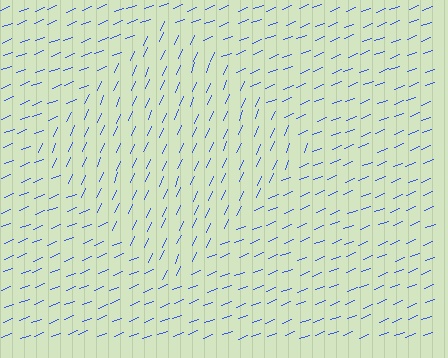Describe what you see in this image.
The image is filled with small blue line segments. A diamond region in the image has lines oriented differently from the surrounding lines, creating a visible texture boundary.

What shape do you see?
I see a diamond.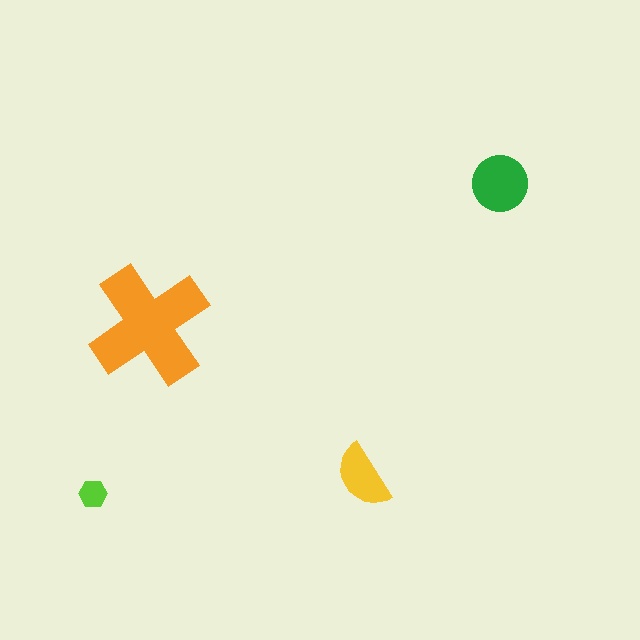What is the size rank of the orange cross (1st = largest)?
1st.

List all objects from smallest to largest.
The lime hexagon, the yellow semicircle, the green circle, the orange cross.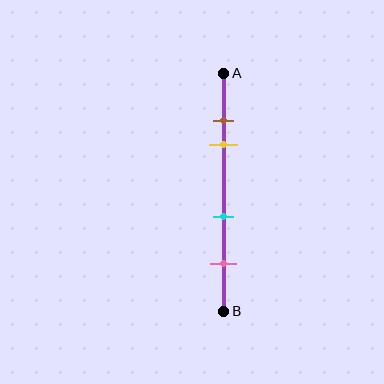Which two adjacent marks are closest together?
The brown and yellow marks are the closest adjacent pair.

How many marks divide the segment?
There are 4 marks dividing the segment.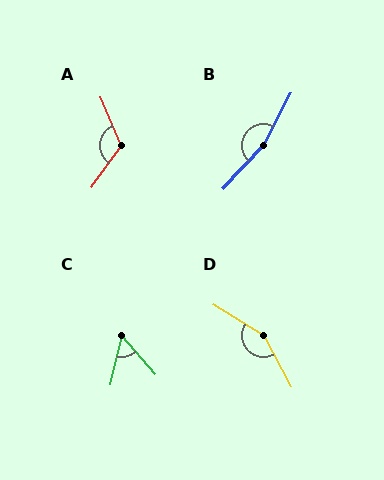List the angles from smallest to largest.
C (54°), A (122°), D (150°), B (164°).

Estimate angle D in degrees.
Approximately 150 degrees.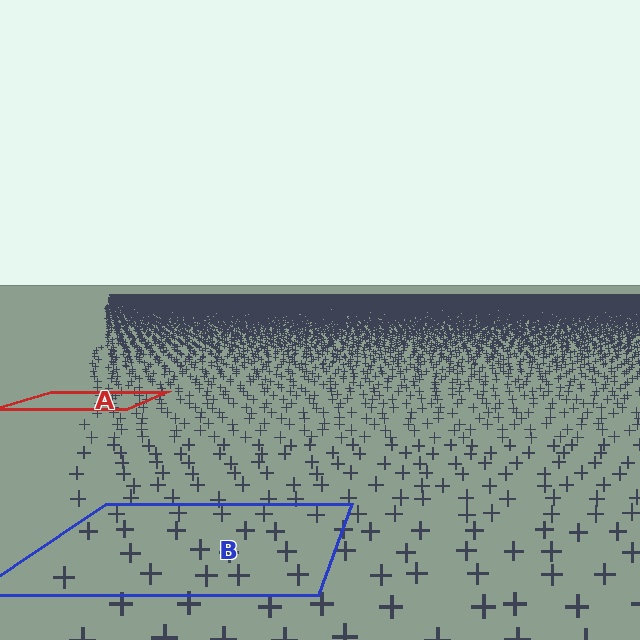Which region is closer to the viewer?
Region B is closer. The texture elements there are larger and more spread out.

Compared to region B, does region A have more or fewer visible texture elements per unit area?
Region A has more texture elements per unit area — they are packed more densely because it is farther away.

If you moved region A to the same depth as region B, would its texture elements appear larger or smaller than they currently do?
They would appear larger. At a closer depth, the same texture elements are projected at a bigger on-screen size.